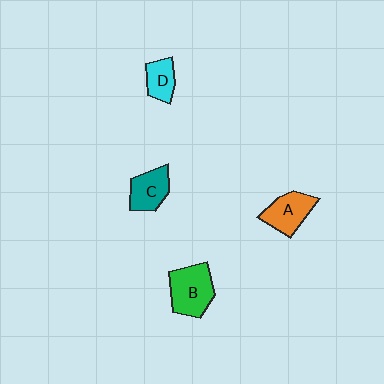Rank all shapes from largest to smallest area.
From largest to smallest: B (green), A (orange), C (teal), D (cyan).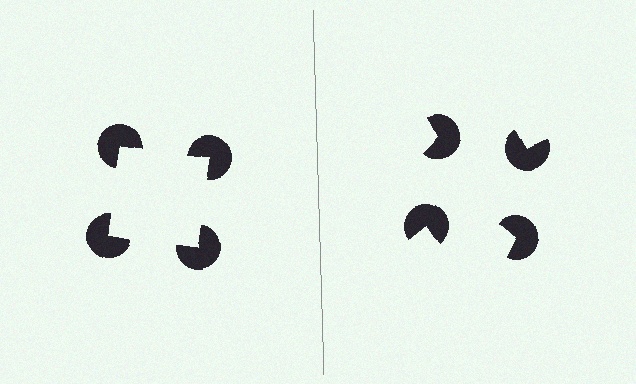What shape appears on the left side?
An illusory square.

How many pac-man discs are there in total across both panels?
8 — 4 on each side.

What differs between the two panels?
The pac-man discs are positioned identically on both sides; only the wedge orientations differ. On the left they align to a square; on the right they are misaligned.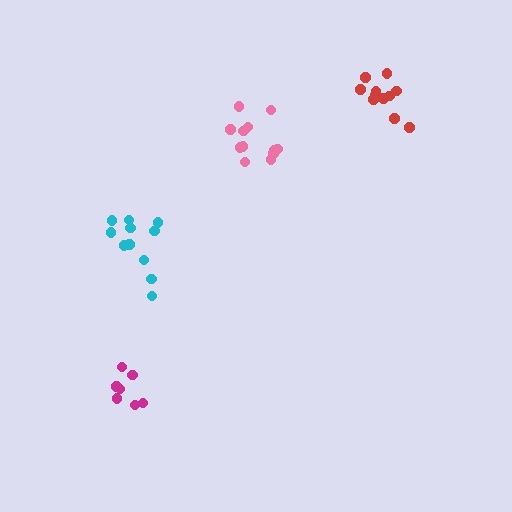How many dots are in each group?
Group 1: 12 dots, Group 2: 11 dots, Group 3: 11 dots, Group 4: 7 dots (41 total).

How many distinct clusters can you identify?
There are 4 distinct clusters.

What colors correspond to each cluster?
The clusters are colored: pink, red, cyan, magenta.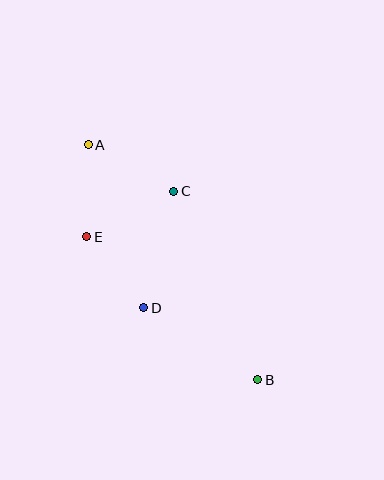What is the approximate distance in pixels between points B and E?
The distance between B and E is approximately 223 pixels.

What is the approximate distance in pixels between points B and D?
The distance between B and D is approximately 135 pixels.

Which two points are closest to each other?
Points D and E are closest to each other.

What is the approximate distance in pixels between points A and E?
The distance between A and E is approximately 92 pixels.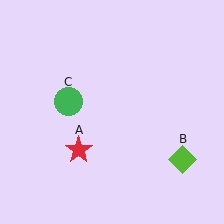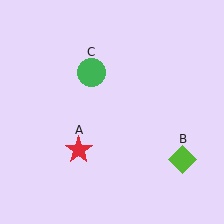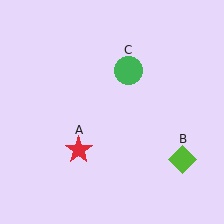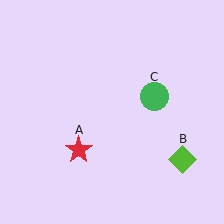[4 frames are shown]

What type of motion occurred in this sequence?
The green circle (object C) rotated clockwise around the center of the scene.